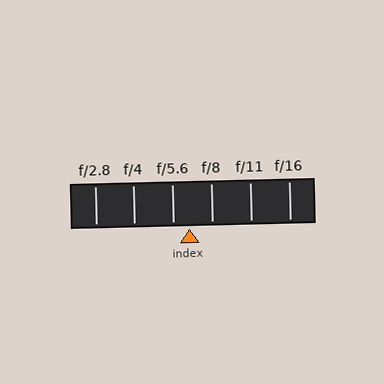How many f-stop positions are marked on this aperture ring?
There are 6 f-stop positions marked.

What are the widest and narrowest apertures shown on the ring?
The widest aperture shown is f/2.8 and the narrowest is f/16.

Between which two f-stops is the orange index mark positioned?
The index mark is between f/5.6 and f/8.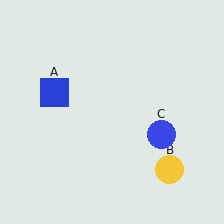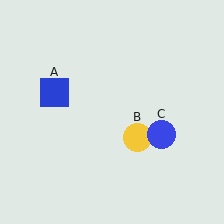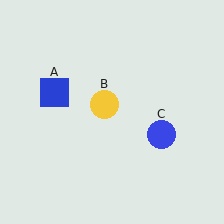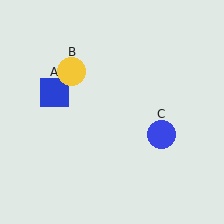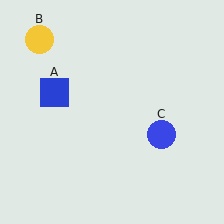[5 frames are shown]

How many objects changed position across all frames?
1 object changed position: yellow circle (object B).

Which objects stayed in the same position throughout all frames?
Blue square (object A) and blue circle (object C) remained stationary.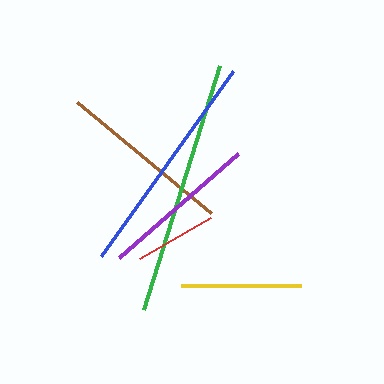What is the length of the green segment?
The green segment is approximately 256 pixels long.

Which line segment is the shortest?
The red line is the shortest at approximately 82 pixels.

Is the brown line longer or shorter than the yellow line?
The brown line is longer than the yellow line.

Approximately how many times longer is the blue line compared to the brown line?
The blue line is approximately 1.3 times the length of the brown line.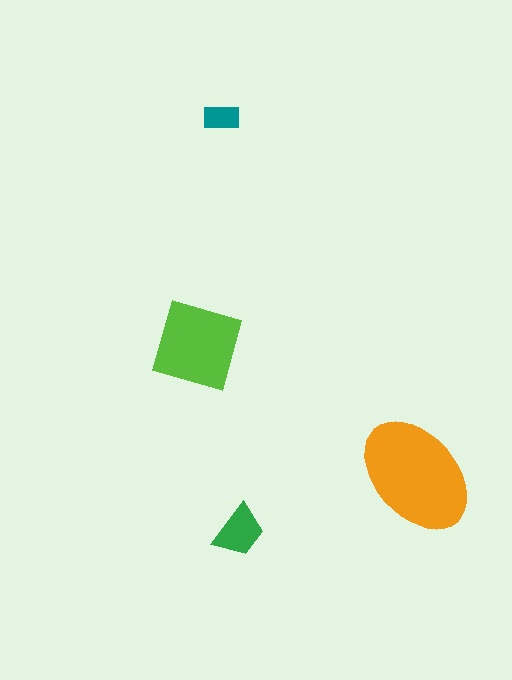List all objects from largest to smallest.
The orange ellipse, the lime diamond, the green trapezoid, the teal rectangle.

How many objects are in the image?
There are 4 objects in the image.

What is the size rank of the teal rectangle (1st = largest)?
4th.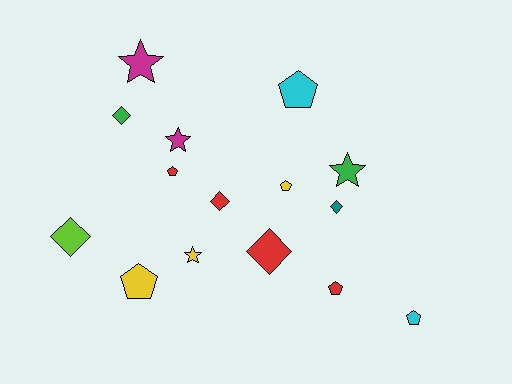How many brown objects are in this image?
There are no brown objects.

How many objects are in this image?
There are 15 objects.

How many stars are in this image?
There are 4 stars.